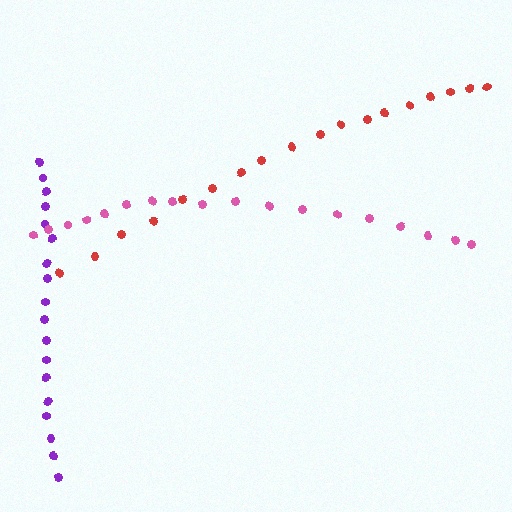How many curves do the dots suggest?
There are 3 distinct paths.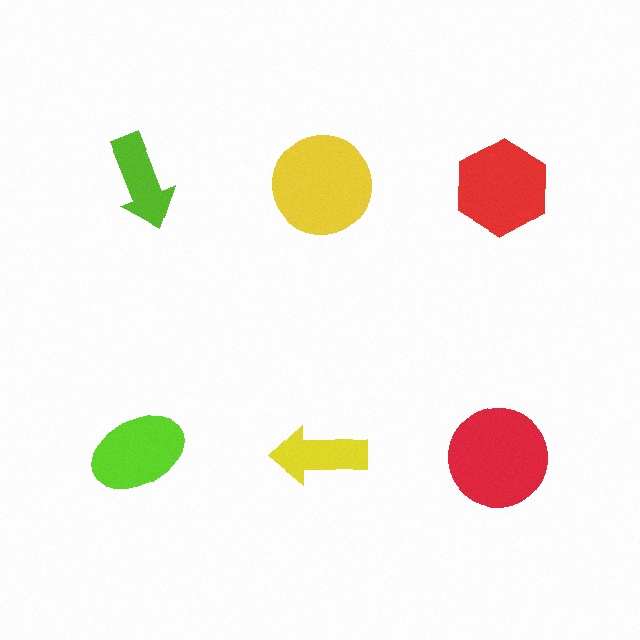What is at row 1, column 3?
A red hexagon.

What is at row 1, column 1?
A lime arrow.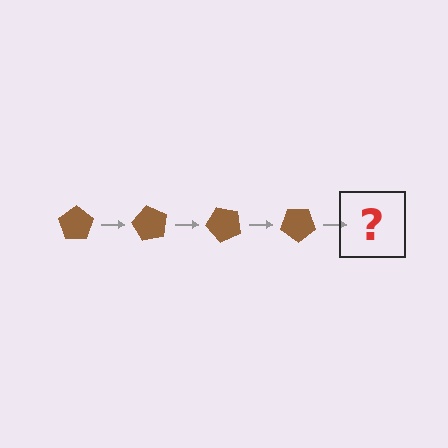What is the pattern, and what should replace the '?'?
The pattern is that the pentagon rotates 60 degrees each step. The '?' should be a brown pentagon rotated 240 degrees.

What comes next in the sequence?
The next element should be a brown pentagon rotated 240 degrees.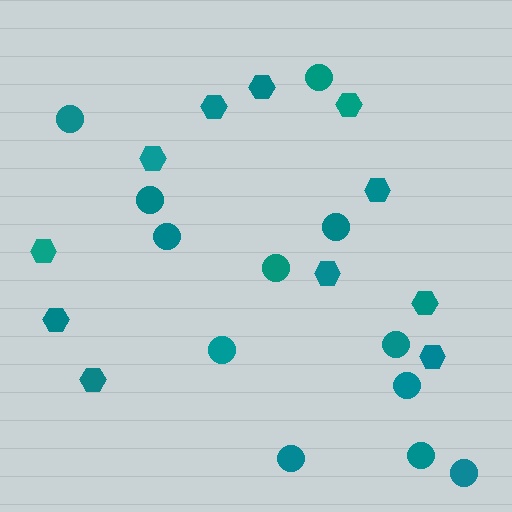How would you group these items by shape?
There are 2 groups: one group of hexagons (11) and one group of circles (12).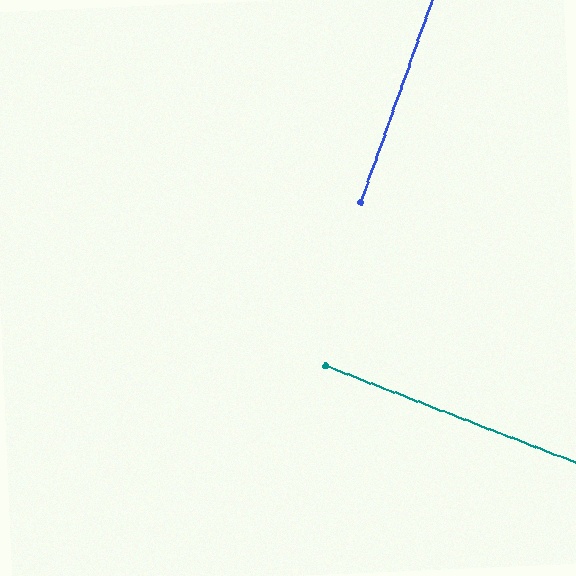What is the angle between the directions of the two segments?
Approximately 88 degrees.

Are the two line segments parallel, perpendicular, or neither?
Perpendicular — they meet at approximately 88°.